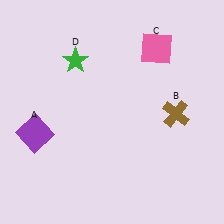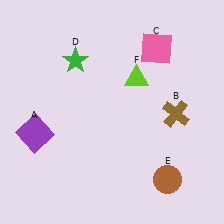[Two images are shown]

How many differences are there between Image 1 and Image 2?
There are 2 differences between the two images.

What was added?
A brown circle (E), a lime triangle (F) were added in Image 2.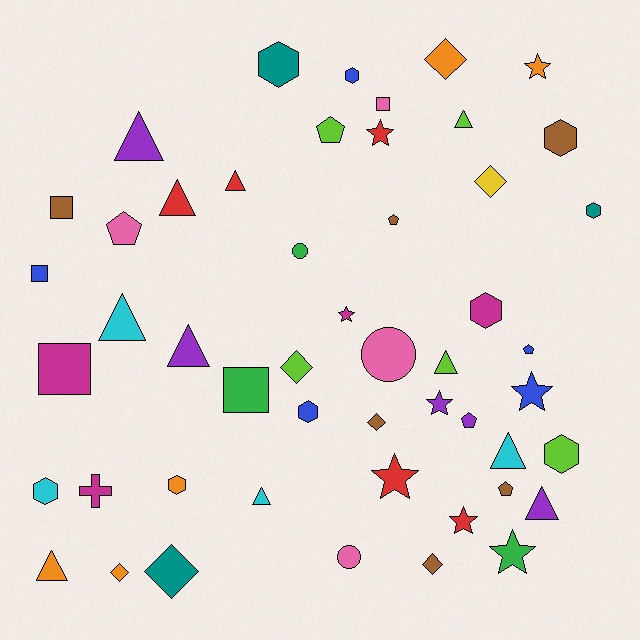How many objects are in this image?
There are 50 objects.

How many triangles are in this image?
There are 11 triangles.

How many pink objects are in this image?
There are 4 pink objects.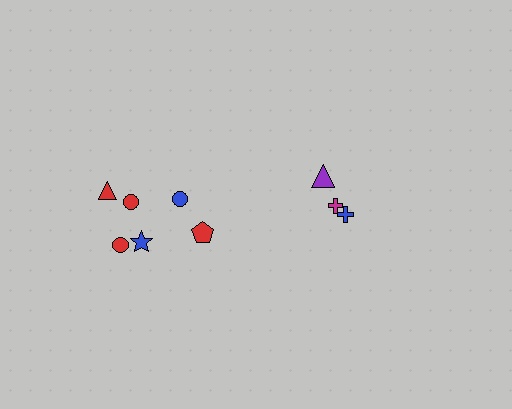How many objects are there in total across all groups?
There are 9 objects.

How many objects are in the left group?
There are 6 objects.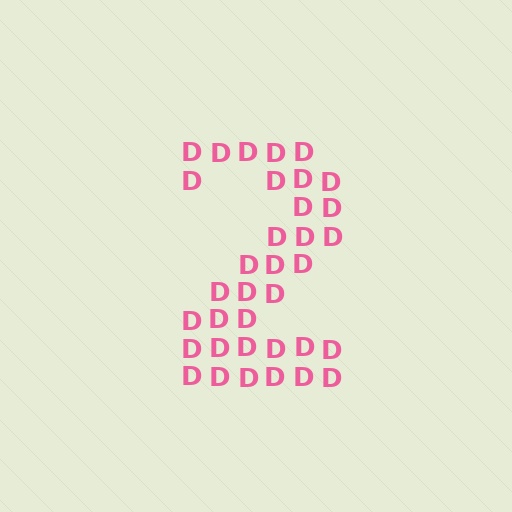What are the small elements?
The small elements are letter D's.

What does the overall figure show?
The overall figure shows the digit 2.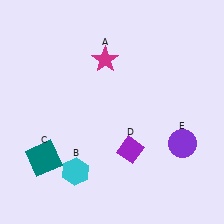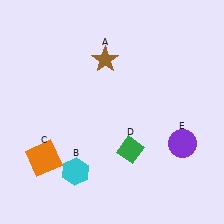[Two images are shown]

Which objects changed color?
A changed from magenta to brown. C changed from teal to orange. D changed from purple to green.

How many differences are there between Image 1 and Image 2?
There are 3 differences between the two images.